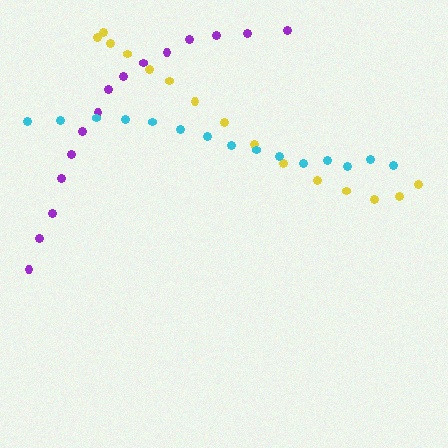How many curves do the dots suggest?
There are 3 distinct paths.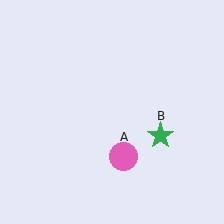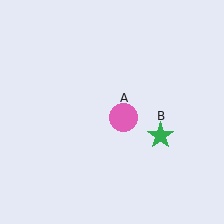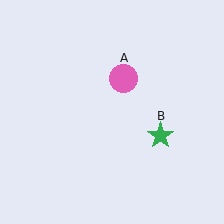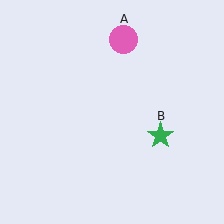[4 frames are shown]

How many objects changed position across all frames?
1 object changed position: pink circle (object A).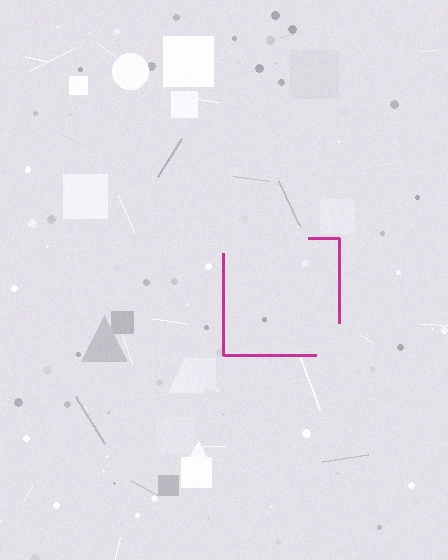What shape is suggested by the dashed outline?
The dashed outline suggests a square.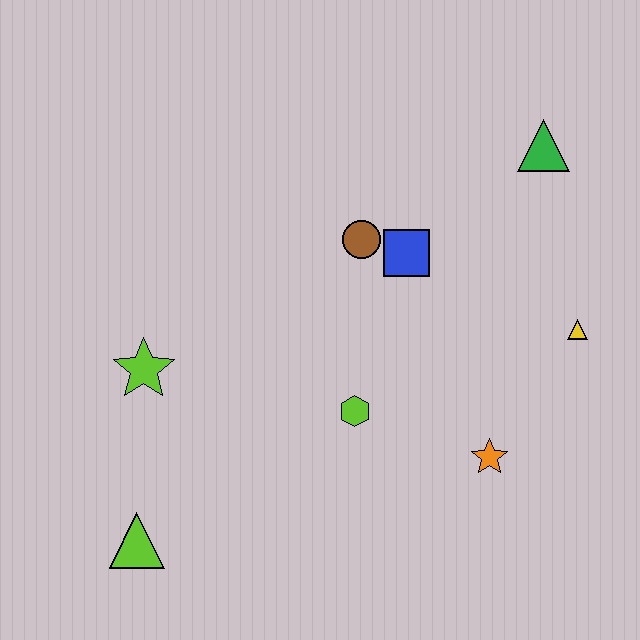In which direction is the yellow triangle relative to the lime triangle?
The yellow triangle is to the right of the lime triangle.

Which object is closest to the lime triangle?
The lime star is closest to the lime triangle.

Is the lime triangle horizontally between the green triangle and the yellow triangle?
No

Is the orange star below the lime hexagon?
Yes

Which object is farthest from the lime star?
The green triangle is farthest from the lime star.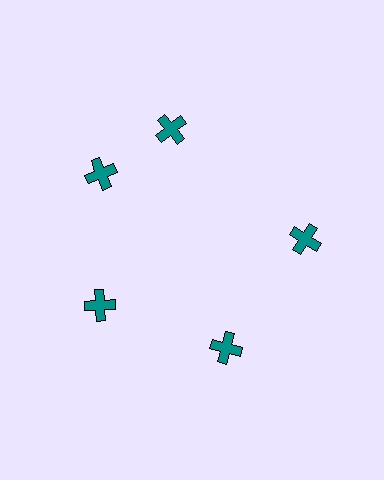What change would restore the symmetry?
The symmetry would be restored by rotating it back into even spacing with its neighbors so that all 5 crosses sit at equal angles and equal distance from the center.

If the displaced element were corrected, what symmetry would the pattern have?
It would have 5-fold rotational symmetry — the pattern would map onto itself every 72 degrees.